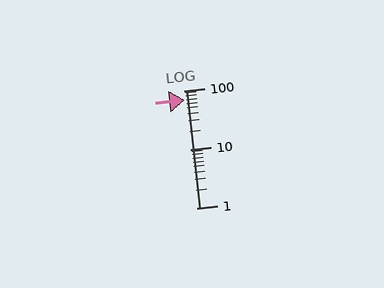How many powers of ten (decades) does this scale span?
The scale spans 2 decades, from 1 to 100.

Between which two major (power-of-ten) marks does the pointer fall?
The pointer is between 10 and 100.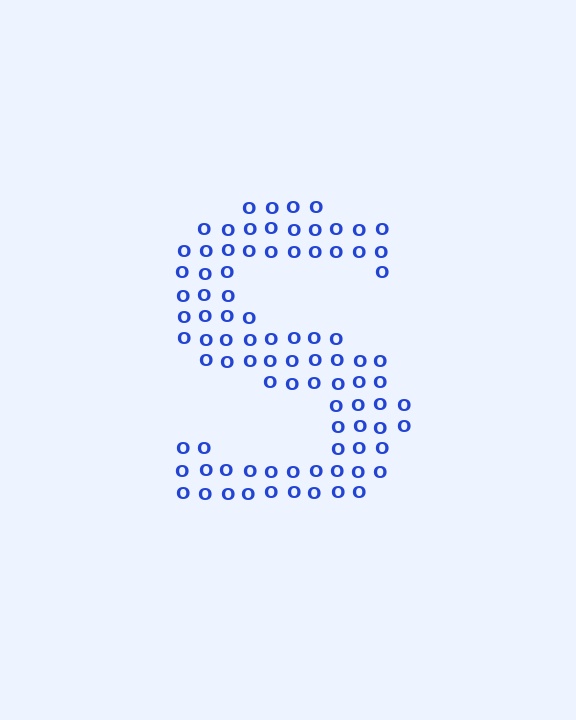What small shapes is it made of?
It is made of small letter O's.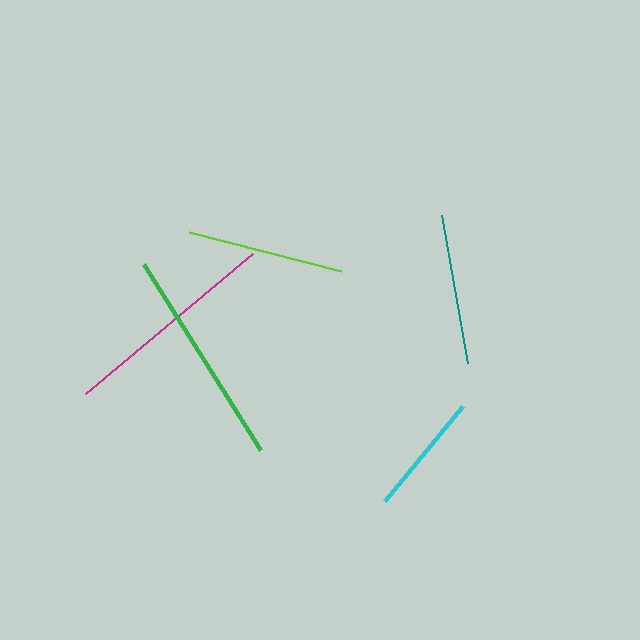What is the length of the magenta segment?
The magenta segment is approximately 218 pixels long.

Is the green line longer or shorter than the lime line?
The green line is longer than the lime line.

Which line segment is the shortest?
The cyan line is the shortest at approximately 123 pixels.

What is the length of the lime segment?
The lime segment is approximately 157 pixels long.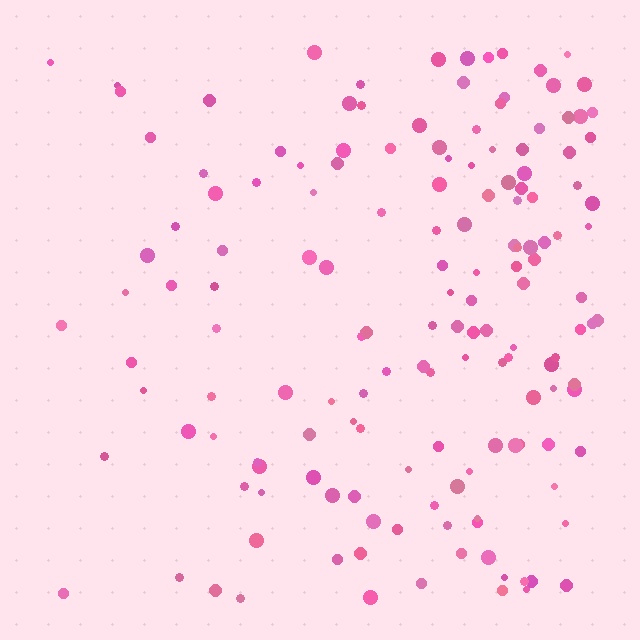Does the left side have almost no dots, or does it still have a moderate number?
Still a moderate number, just noticeably fewer than the right.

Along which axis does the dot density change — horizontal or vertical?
Horizontal.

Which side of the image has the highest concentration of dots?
The right.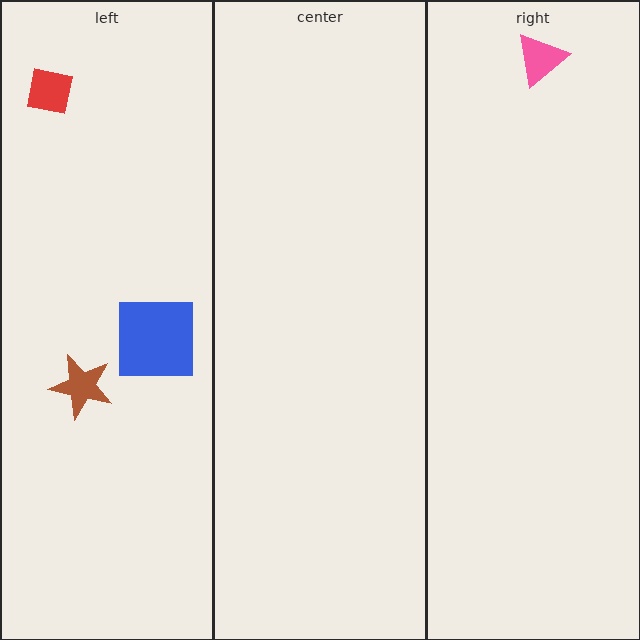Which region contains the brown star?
The left region.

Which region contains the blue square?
The left region.